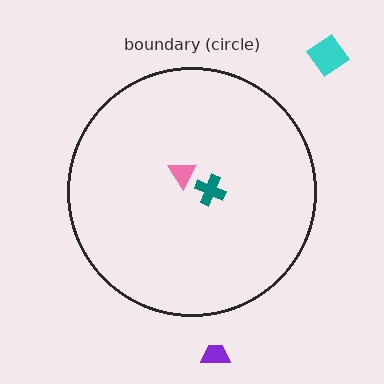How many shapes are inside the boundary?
2 inside, 2 outside.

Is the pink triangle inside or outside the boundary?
Inside.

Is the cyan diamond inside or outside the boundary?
Outside.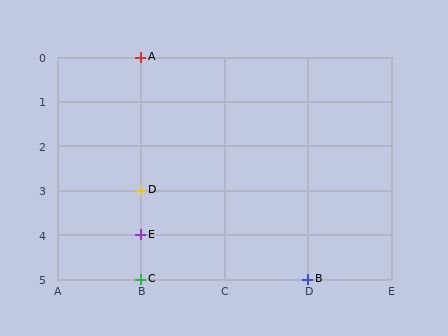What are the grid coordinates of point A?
Point A is at grid coordinates (B, 0).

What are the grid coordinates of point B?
Point B is at grid coordinates (D, 5).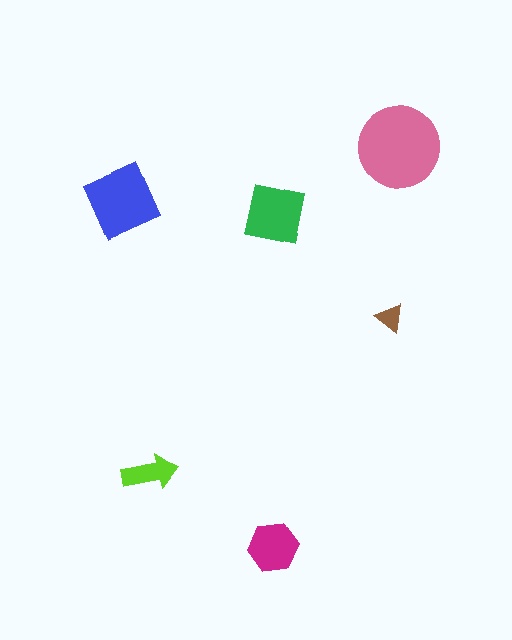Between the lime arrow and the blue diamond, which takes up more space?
The blue diamond.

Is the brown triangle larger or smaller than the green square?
Smaller.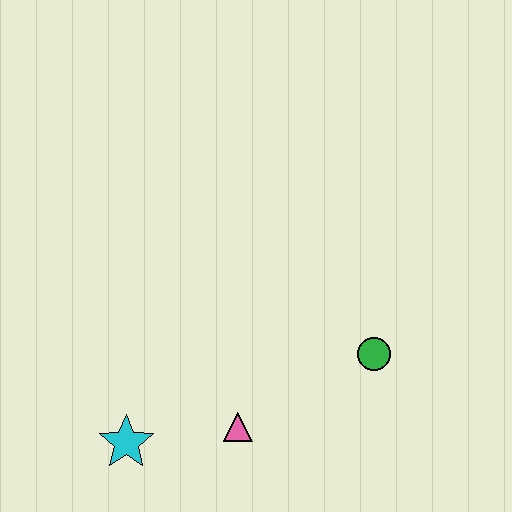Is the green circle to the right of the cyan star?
Yes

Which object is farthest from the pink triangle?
The green circle is farthest from the pink triangle.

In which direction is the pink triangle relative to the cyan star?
The pink triangle is to the right of the cyan star.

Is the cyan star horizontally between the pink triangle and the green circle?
No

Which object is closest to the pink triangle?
The cyan star is closest to the pink triangle.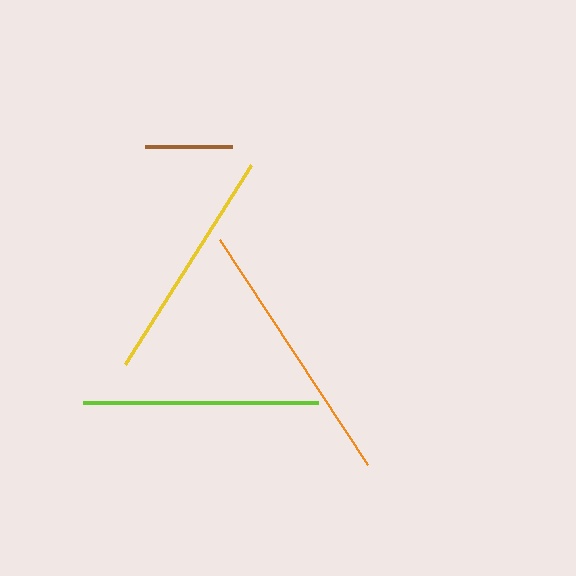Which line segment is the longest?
The orange line is the longest at approximately 269 pixels.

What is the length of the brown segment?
The brown segment is approximately 87 pixels long.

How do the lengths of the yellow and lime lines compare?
The yellow and lime lines are approximately the same length.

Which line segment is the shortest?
The brown line is the shortest at approximately 87 pixels.